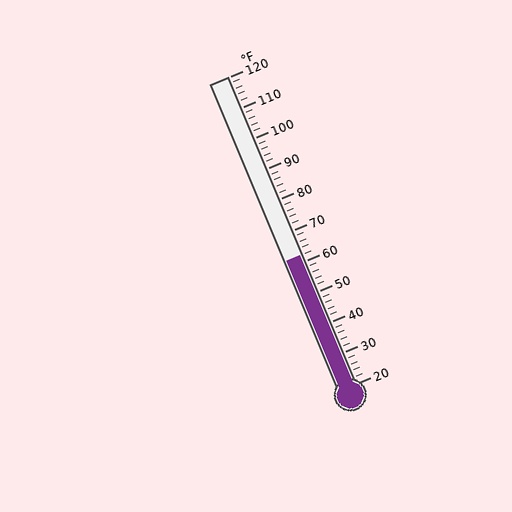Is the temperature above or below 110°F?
The temperature is below 110°F.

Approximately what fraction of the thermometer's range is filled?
The thermometer is filled to approximately 40% of its range.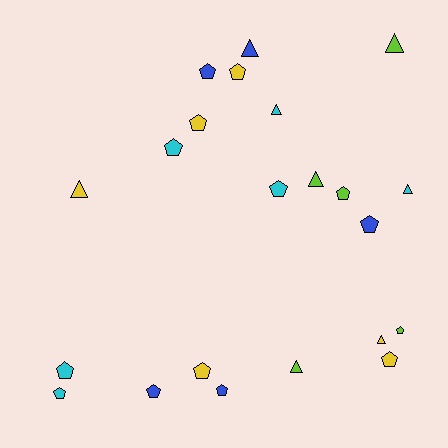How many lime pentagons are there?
There are 2 lime pentagons.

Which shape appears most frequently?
Pentagon, with 14 objects.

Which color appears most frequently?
Yellow, with 6 objects.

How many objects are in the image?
There are 22 objects.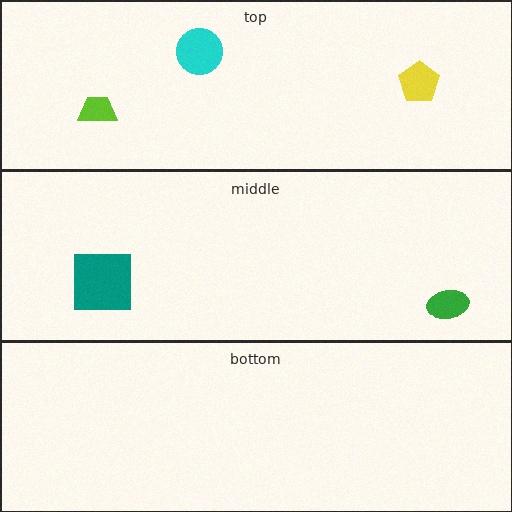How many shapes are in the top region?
3.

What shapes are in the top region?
The cyan circle, the lime trapezoid, the yellow pentagon.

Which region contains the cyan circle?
The top region.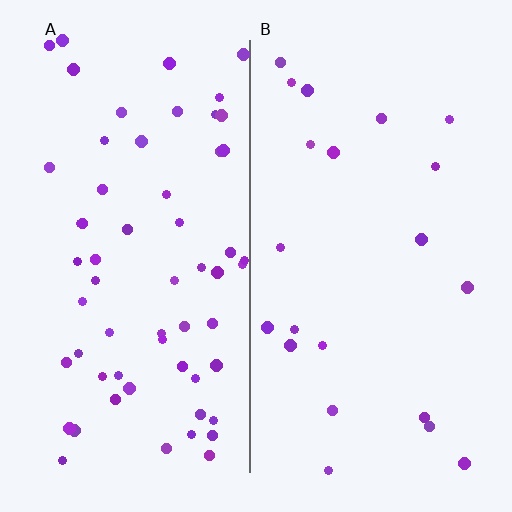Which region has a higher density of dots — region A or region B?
A (the left).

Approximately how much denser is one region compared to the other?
Approximately 2.9× — region A over region B.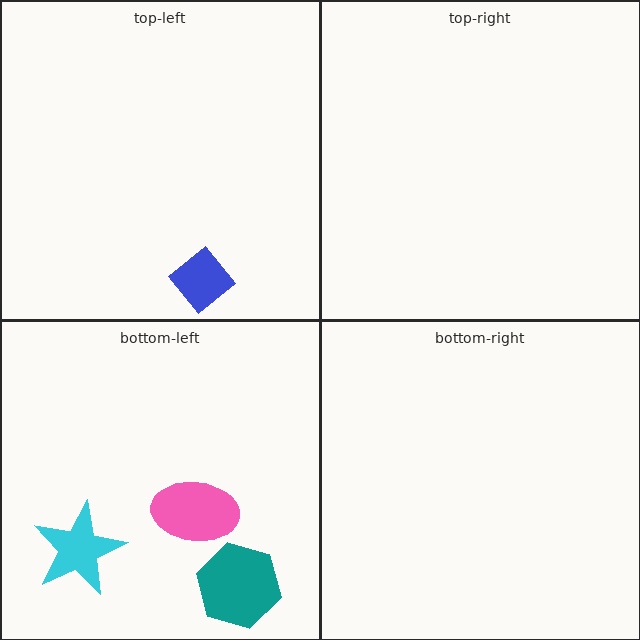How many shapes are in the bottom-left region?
3.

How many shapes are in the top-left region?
1.